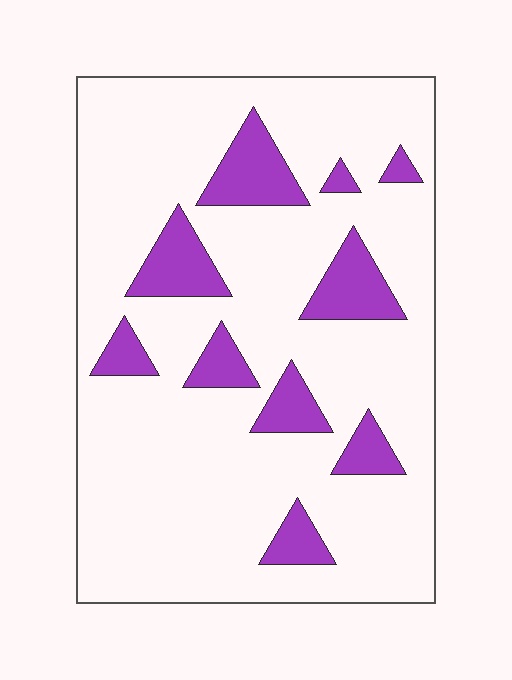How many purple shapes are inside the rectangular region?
10.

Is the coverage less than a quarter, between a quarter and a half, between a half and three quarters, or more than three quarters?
Less than a quarter.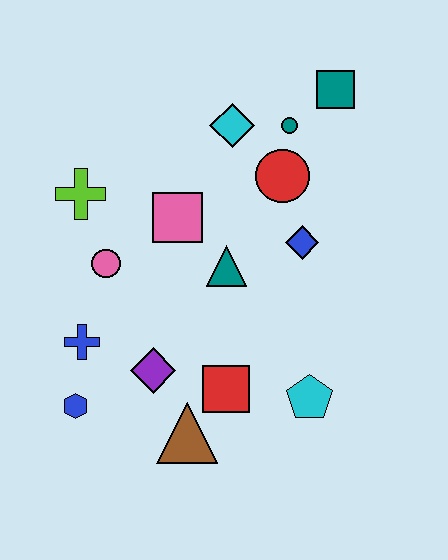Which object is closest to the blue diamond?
The red circle is closest to the blue diamond.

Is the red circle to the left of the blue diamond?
Yes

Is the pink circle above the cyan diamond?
No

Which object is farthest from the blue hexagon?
The teal square is farthest from the blue hexagon.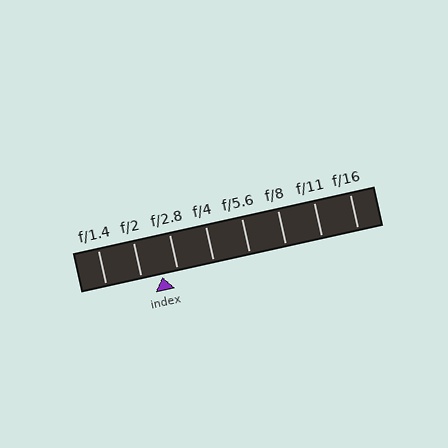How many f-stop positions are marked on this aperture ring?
There are 8 f-stop positions marked.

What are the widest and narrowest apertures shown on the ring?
The widest aperture shown is f/1.4 and the narrowest is f/16.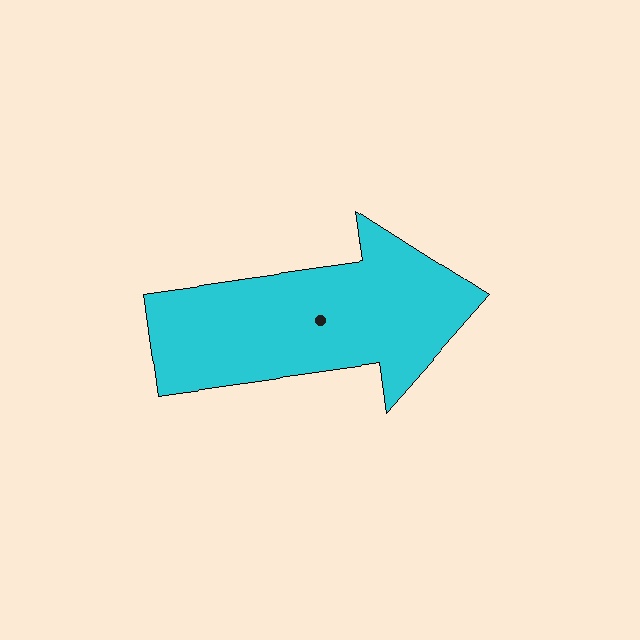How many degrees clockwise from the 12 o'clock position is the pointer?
Approximately 82 degrees.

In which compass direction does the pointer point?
East.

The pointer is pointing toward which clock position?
Roughly 3 o'clock.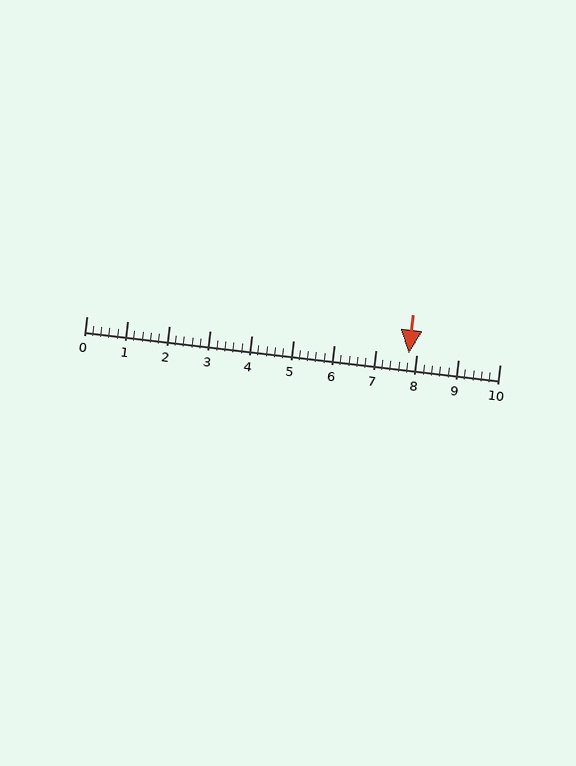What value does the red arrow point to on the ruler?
The red arrow points to approximately 7.8.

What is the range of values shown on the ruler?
The ruler shows values from 0 to 10.